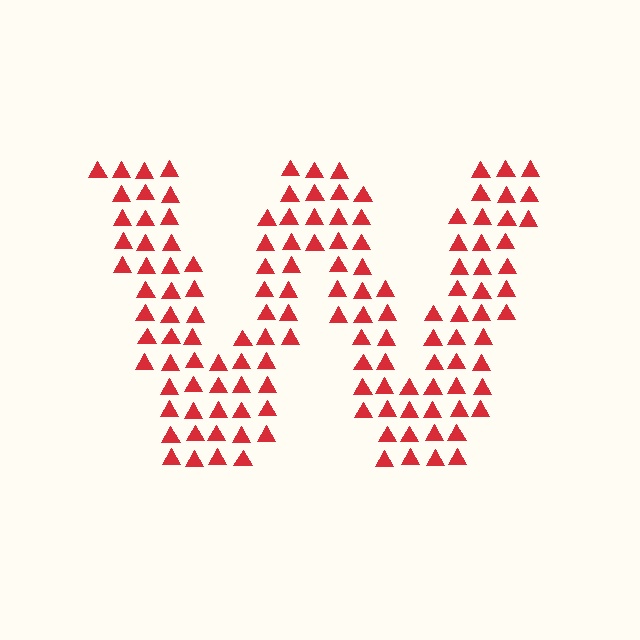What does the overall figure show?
The overall figure shows the letter W.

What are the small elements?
The small elements are triangles.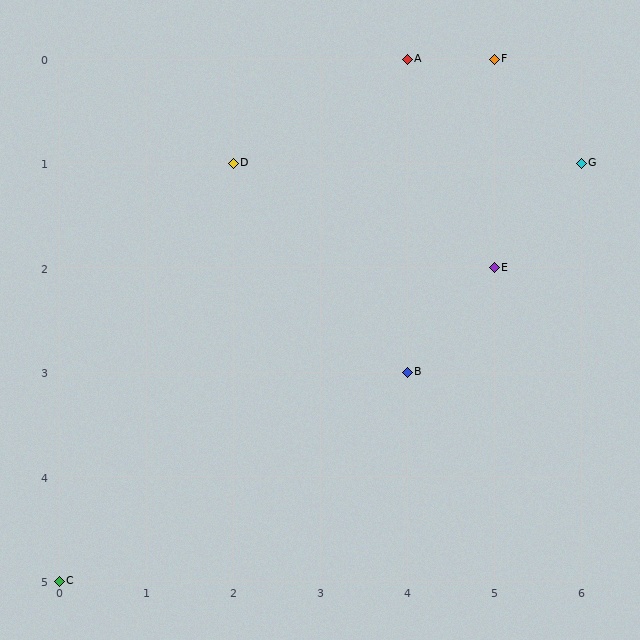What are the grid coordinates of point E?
Point E is at grid coordinates (5, 2).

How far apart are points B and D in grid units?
Points B and D are 2 columns and 2 rows apart (about 2.8 grid units diagonally).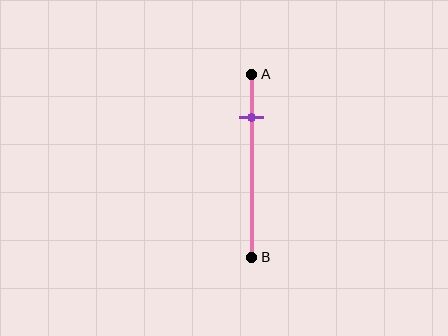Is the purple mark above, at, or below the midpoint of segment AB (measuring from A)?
The purple mark is above the midpoint of segment AB.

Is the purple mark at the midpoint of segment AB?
No, the mark is at about 25% from A, not at the 50% midpoint.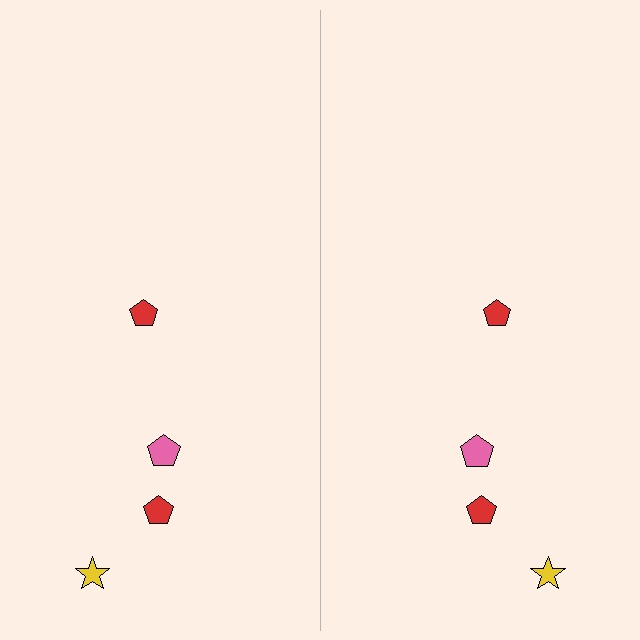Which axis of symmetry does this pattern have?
The pattern has a vertical axis of symmetry running through the center of the image.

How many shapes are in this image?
There are 8 shapes in this image.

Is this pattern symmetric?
Yes, this pattern has bilateral (reflection) symmetry.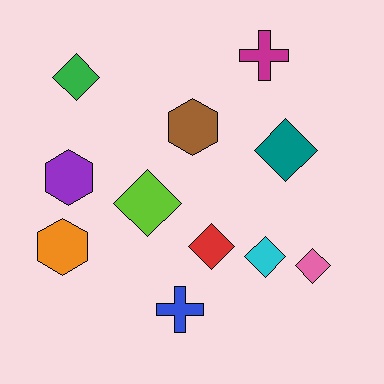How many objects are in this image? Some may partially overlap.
There are 11 objects.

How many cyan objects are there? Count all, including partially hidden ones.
There is 1 cyan object.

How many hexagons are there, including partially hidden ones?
There are 3 hexagons.